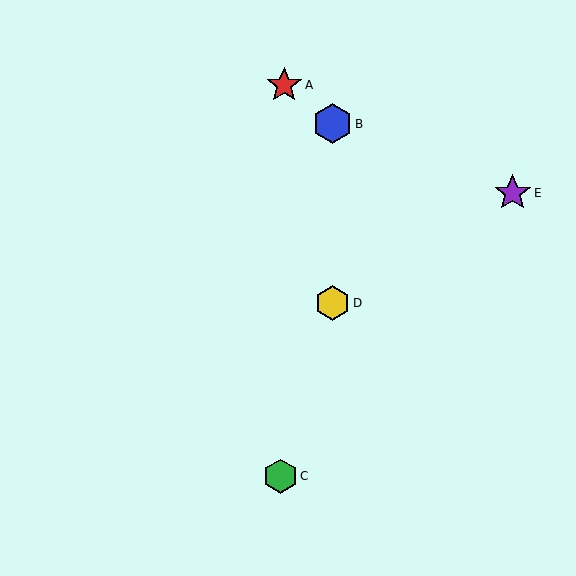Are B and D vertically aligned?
Yes, both are at x≈332.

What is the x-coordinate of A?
Object A is at x≈284.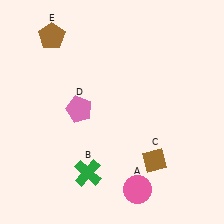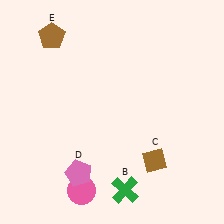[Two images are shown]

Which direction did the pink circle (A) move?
The pink circle (A) moved left.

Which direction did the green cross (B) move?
The green cross (B) moved right.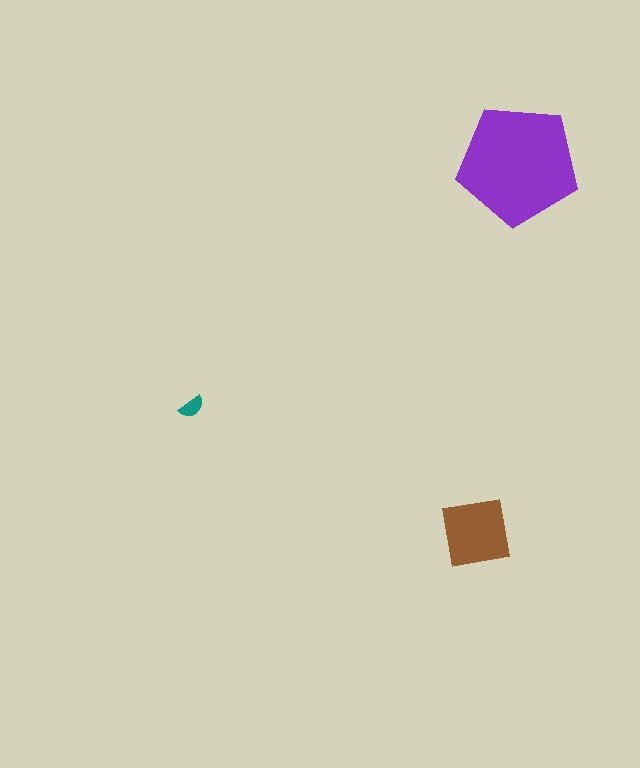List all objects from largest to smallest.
The purple pentagon, the brown square, the teal semicircle.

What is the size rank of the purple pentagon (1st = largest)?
1st.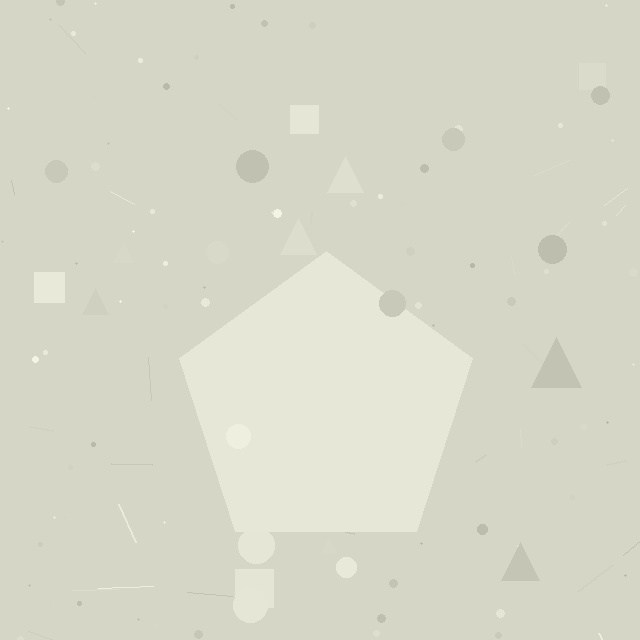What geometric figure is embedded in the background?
A pentagon is embedded in the background.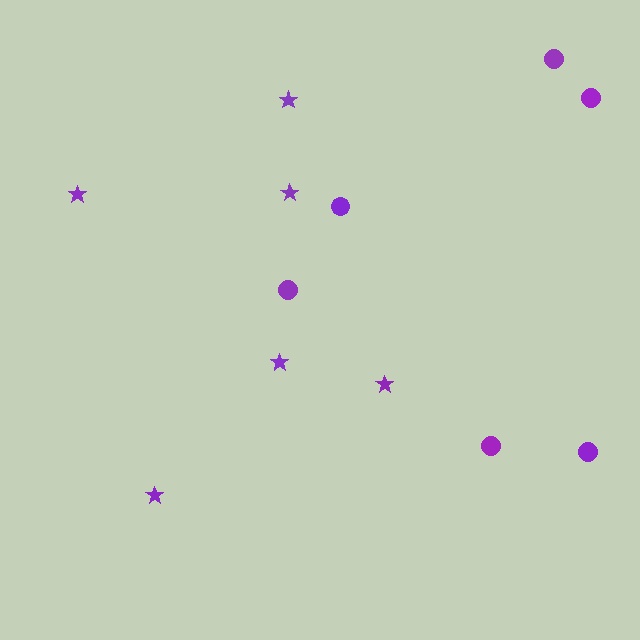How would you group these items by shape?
There are 2 groups: one group of stars (6) and one group of circles (6).